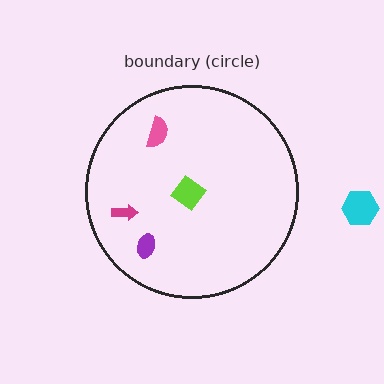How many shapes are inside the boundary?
4 inside, 1 outside.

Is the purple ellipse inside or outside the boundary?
Inside.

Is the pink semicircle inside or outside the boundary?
Inside.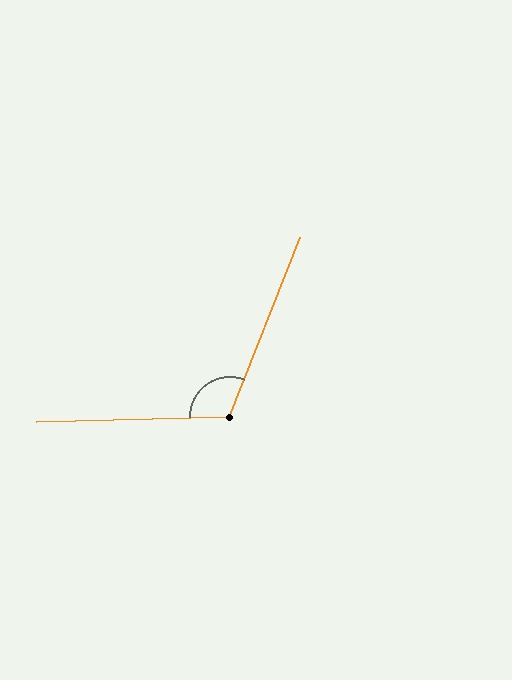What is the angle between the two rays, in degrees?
Approximately 113 degrees.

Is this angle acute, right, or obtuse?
It is obtuse.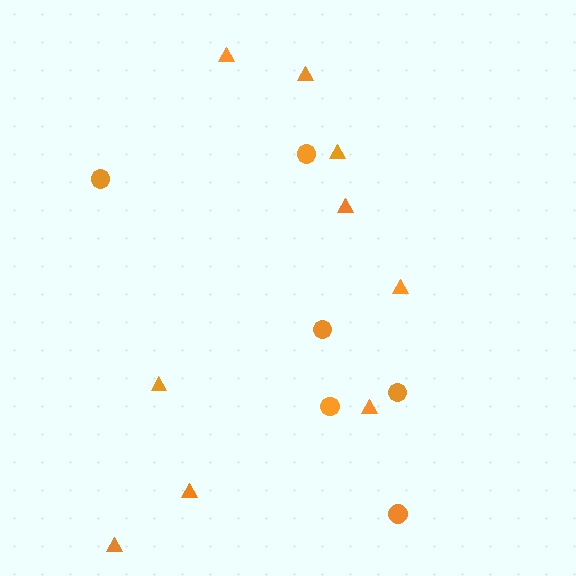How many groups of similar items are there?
There are 2 groups: one group of triangles (9) and one group of circles (6).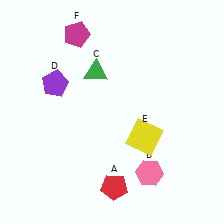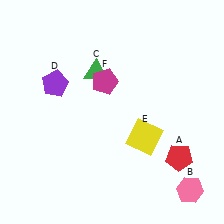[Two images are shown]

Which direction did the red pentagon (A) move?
The red pentagon (A) moved right.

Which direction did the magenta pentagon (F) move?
The magenta pentagon (F) moved down.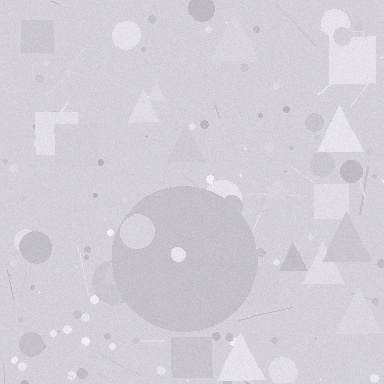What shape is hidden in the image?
A circle is hidden in the image.